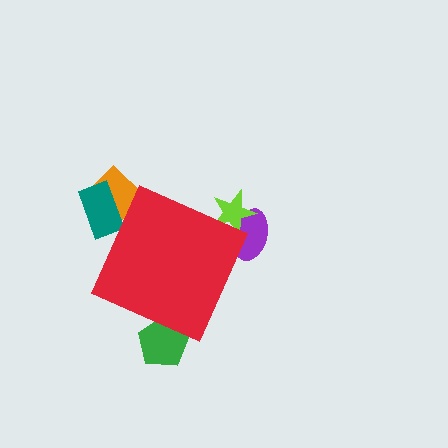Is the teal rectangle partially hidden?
Yes, the teal rectangle is partially hidden behind the red diamond.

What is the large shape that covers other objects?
A red diamond.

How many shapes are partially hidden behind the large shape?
5 shapes are partially hidden.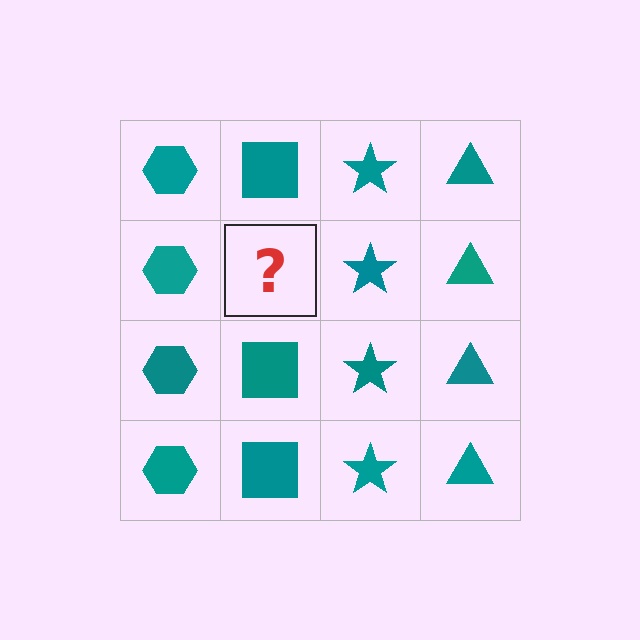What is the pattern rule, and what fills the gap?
The rule is that each column has a consistent shape. The gap should be filled with a teal square.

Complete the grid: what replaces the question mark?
The question mark should be replaced with a teal square.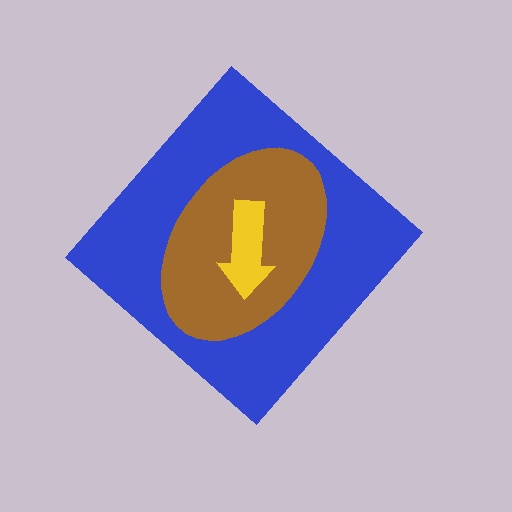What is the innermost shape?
The yellow arrow.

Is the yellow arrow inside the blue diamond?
Yes.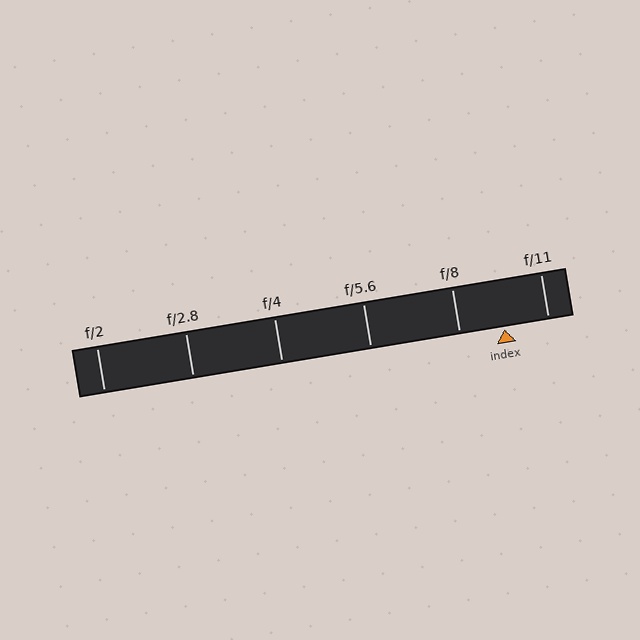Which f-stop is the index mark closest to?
The index mark is closest to f/11.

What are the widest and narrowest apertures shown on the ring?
The widest aperture shown is f/2 and the narrowest is f/11.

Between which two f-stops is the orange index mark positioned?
The index mark is between f/8 and f/11.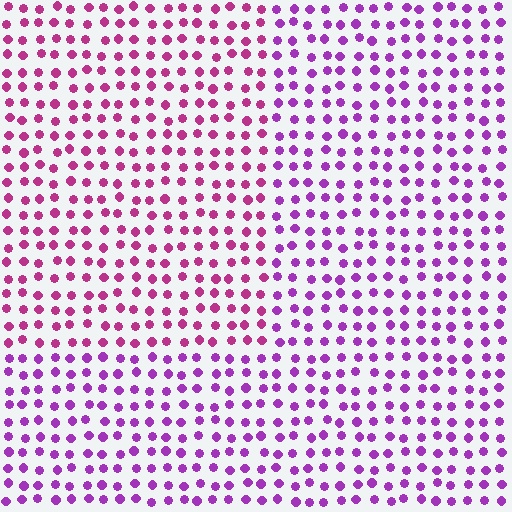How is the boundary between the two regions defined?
The boundary is defined purely by a slight shift in hue (about 32 degrees). Spacing, size, and orientation are identical on both sides.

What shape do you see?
I see a rectangle.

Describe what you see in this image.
The image is filled with small purple elements in a uniform arrangement. A rectangle-shaped region is visible where the elements are tinted to a slightly different hue, forming a subtle color boundary.